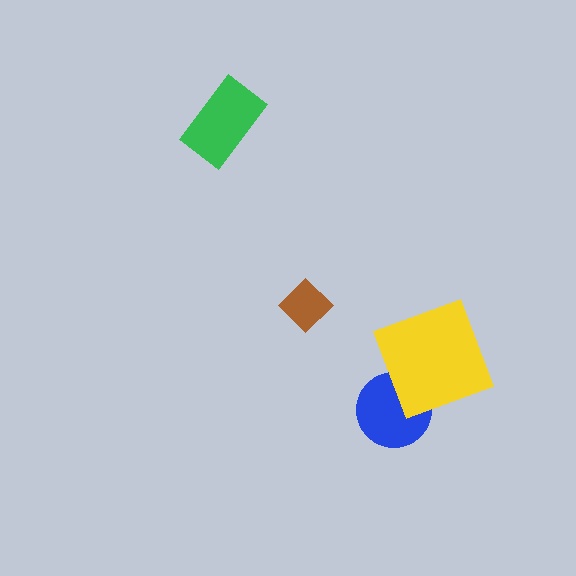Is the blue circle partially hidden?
Yes, it is partially covered by another shape.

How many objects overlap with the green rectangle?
0 objects overlap with the green rectangle.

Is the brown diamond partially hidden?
No, no other shape covers it.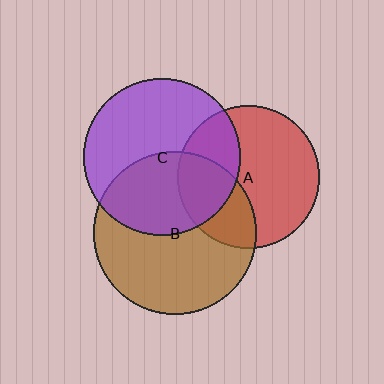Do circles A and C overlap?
Yes.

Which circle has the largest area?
Circle B (brown).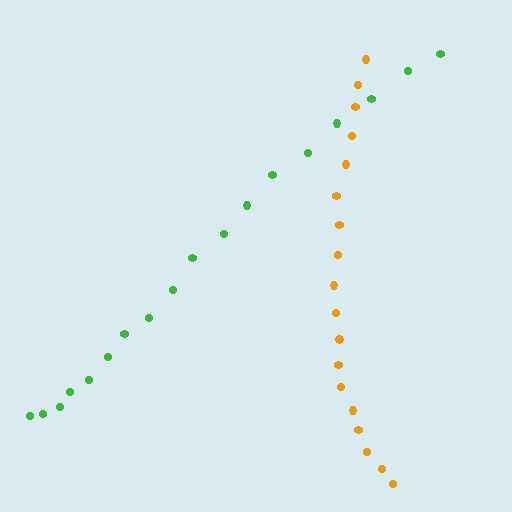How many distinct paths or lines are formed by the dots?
There are 2 distinct paths.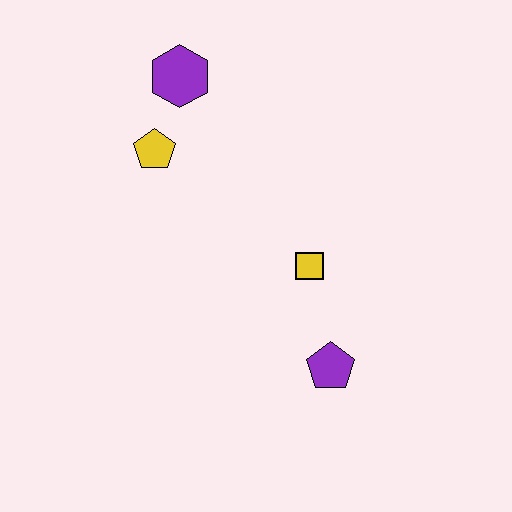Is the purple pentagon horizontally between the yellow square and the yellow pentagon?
No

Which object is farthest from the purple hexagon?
The purple pentagon is farthest from the purple hexagon.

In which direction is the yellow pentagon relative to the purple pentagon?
The yellow pentagon is above the purple pentagon.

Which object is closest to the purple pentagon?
The yellow square is closest to the purple pentagon.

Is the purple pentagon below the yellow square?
Yes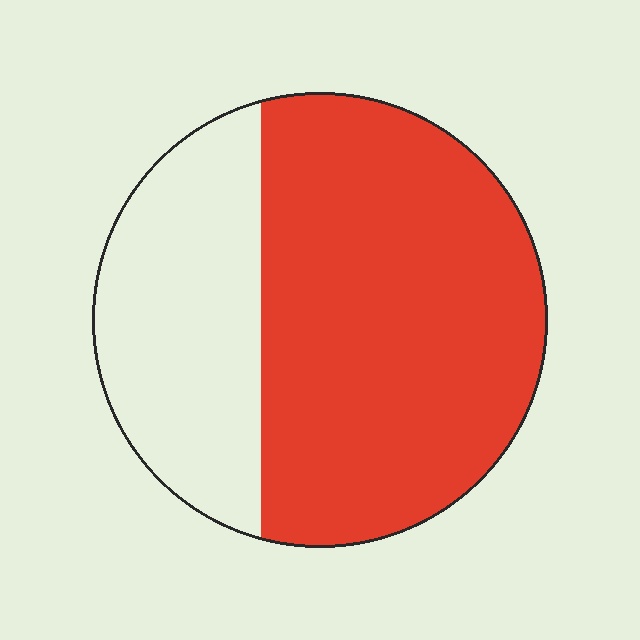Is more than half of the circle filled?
Yes.